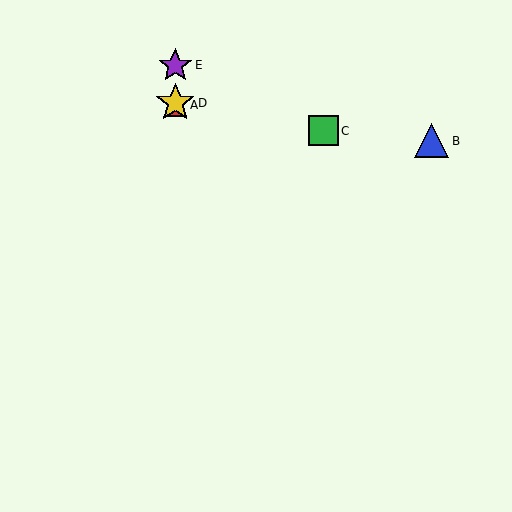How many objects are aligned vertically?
3 objects (A, D, E) are aligned vertically.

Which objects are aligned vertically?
Objects A, D, E are aligned vertically.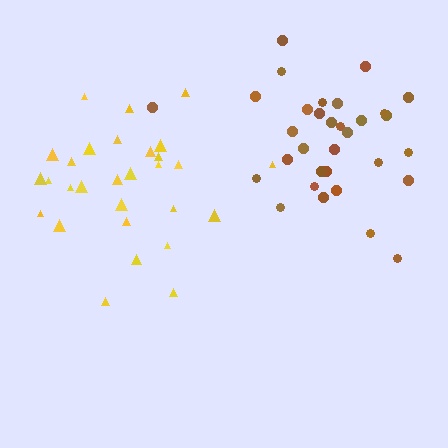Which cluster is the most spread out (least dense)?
Yellow.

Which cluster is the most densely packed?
Brown.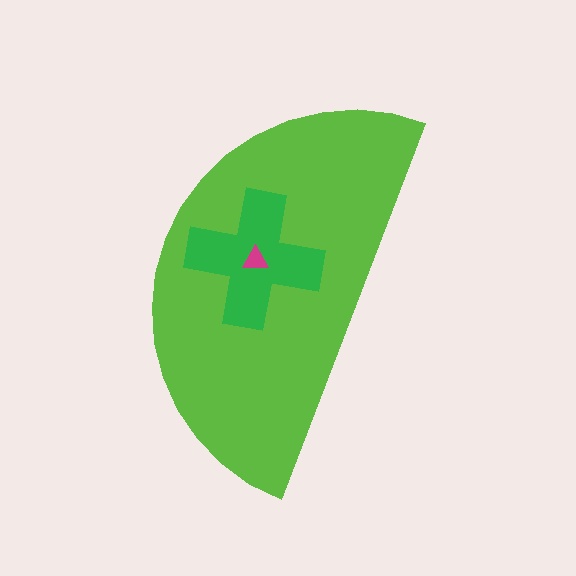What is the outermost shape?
The lime semicircle.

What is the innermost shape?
The magenta triangle.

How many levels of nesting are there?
3.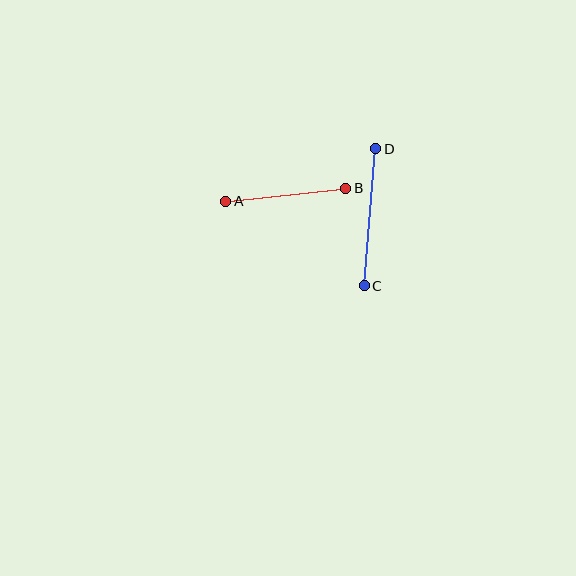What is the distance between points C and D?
The distance is approximately 137 pixels.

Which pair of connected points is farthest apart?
Points C and D are farthest apart.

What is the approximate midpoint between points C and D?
The midpoint is at approximately (370, 217) pixels.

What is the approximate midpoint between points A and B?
The midpoint is at approximately (286, 195) pixels.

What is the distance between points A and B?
The distance is approximately 121 pixels.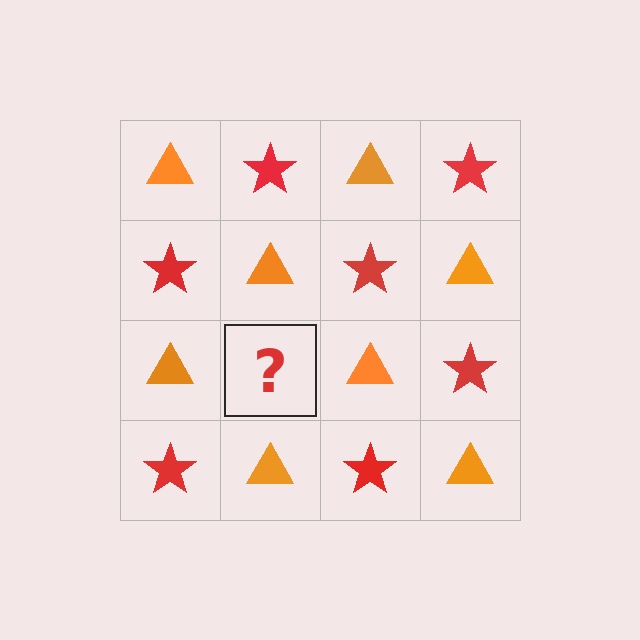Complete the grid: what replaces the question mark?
The question mark should be replaced with a red star.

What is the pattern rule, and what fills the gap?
The rule is that it alternates orange triangle and red star in a checkerboard pattern. The gap should be filled with a red star.